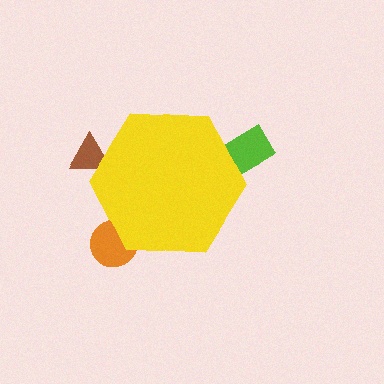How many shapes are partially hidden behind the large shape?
3 shapes are partially hidden.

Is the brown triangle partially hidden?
Yes, the brown triangle is partially hidden behind the yellow hexagon.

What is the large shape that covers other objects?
A yellow hexagon.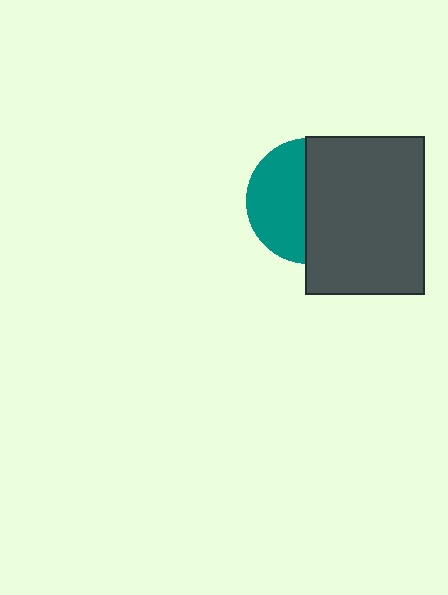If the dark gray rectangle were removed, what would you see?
You would see the complete teal circle.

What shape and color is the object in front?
The object in front is a dark gray rectangle.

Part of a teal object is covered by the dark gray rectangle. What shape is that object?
It is a circle.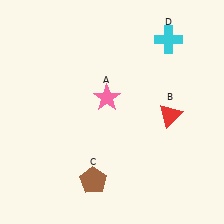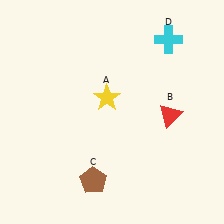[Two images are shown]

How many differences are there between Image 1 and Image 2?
There is 1 difference between the two images.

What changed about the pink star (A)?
In Image 1, A is pink. In Image 2, it changed to yellow.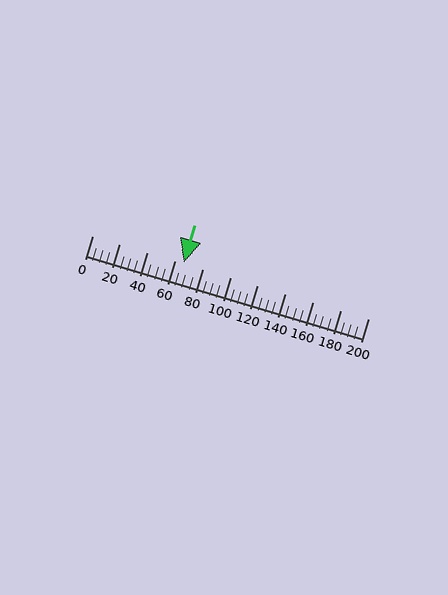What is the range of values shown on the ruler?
The ruler shows values from 0 to 200.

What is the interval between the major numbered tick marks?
The major tick marks are spaced 20 units apart.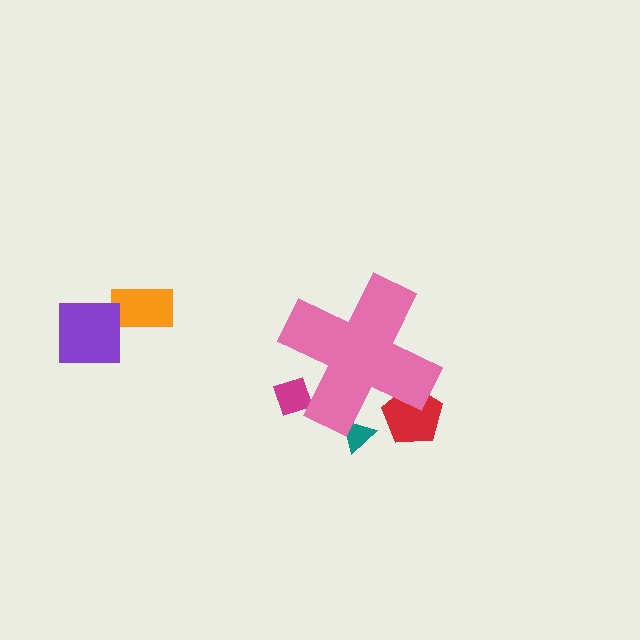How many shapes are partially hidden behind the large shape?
3 shapes are partially hidden.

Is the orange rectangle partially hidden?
No, the orange rectangle is fully visible.